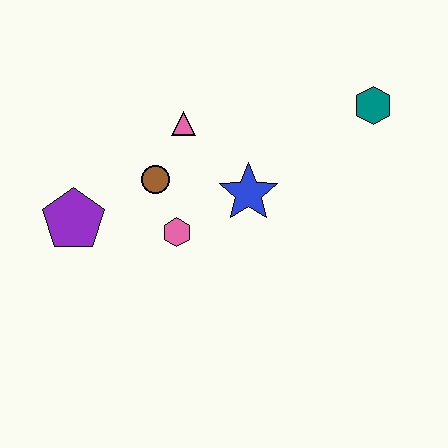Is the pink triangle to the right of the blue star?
No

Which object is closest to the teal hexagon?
The blue star is closest to the teal hexagon.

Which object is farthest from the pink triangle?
The teal hexagon is farthest from the pink triangle.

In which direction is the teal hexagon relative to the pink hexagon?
The teal hexagon is to the right of the pink hexagon.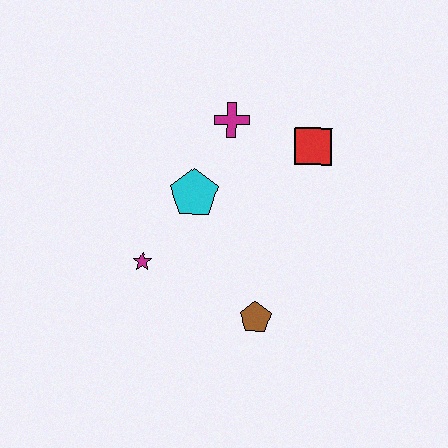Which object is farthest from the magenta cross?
The brown pentagon is farthest from the magenta cross.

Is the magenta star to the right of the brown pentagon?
No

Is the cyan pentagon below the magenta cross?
Yes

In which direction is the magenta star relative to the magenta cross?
The magenta star is below the magenta cross.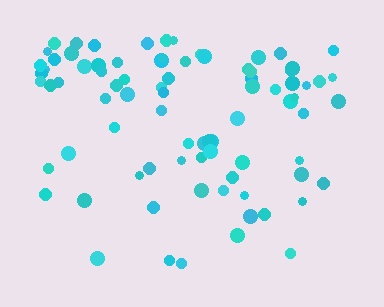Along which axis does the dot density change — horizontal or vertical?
Vertical.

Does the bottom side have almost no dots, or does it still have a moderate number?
Still a moderate number, just noticeably fewer than the top.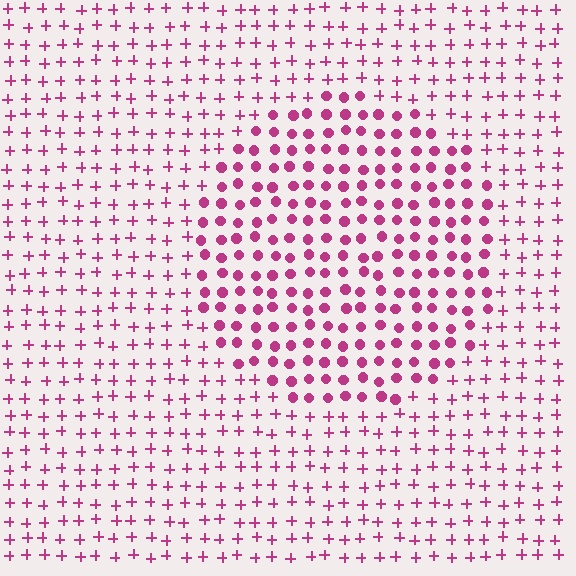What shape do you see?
I see a circle.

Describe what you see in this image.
The image is filled with small magenta elements arranged in a uniform grid. A circle-shaped region contains circles, while the surrounding area contains plus signs. The boundary is defined purely by the change in element shape.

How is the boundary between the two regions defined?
The boundary is defined by a change in element shape: circles inside vs. plus signs outside. All elements share the same color and spacing.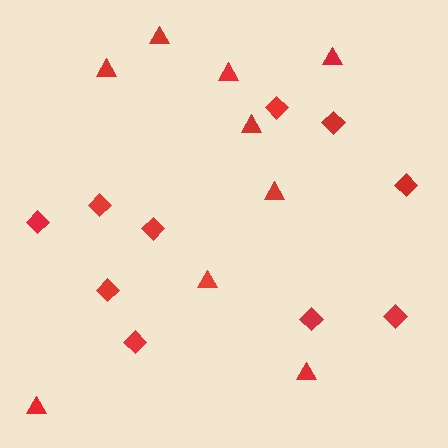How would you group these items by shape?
There are 2 groups: one group of triangles (9) and one group of diamonds (10).